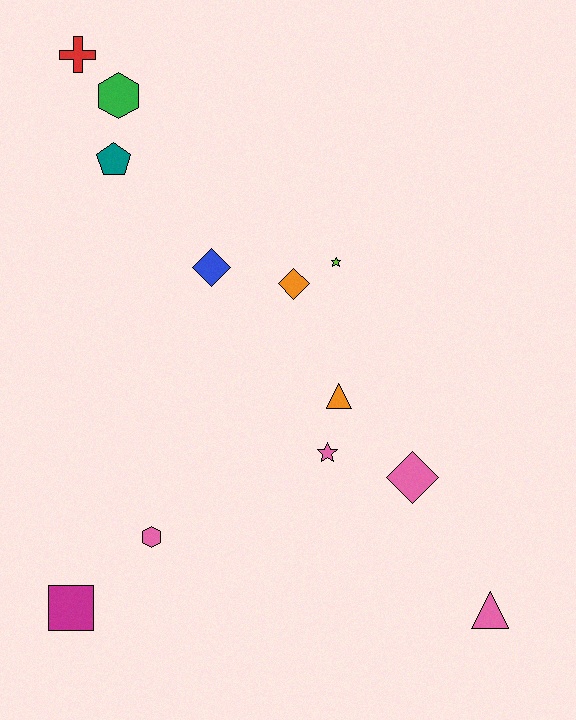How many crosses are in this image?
There is 1 cross.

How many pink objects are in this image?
There are 4 pink objects.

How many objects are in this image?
There are 12 objects.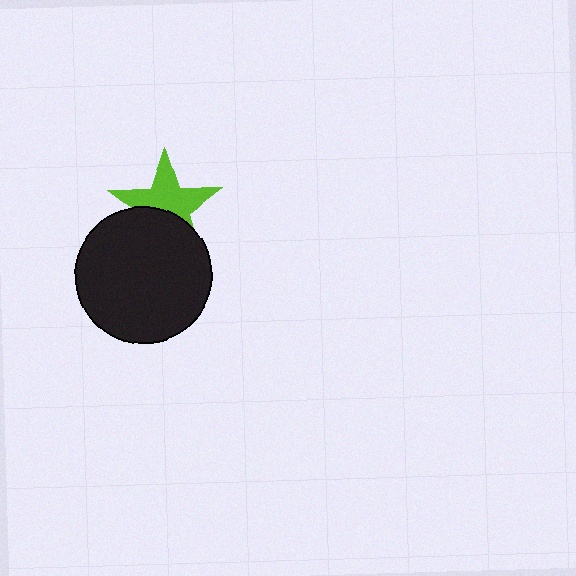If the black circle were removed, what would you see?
You would see the complete lime star.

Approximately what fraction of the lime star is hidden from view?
Roughly 42% of the lime star is hidden behind the black circle.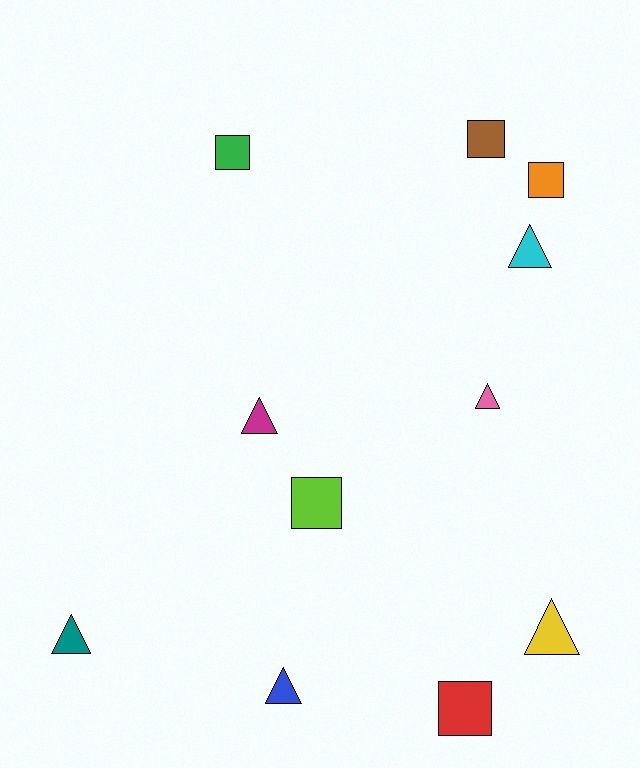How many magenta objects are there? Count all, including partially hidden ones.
There is 1 magenta object.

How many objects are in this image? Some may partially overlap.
There are 11 objects.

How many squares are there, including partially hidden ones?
There are 5 squares.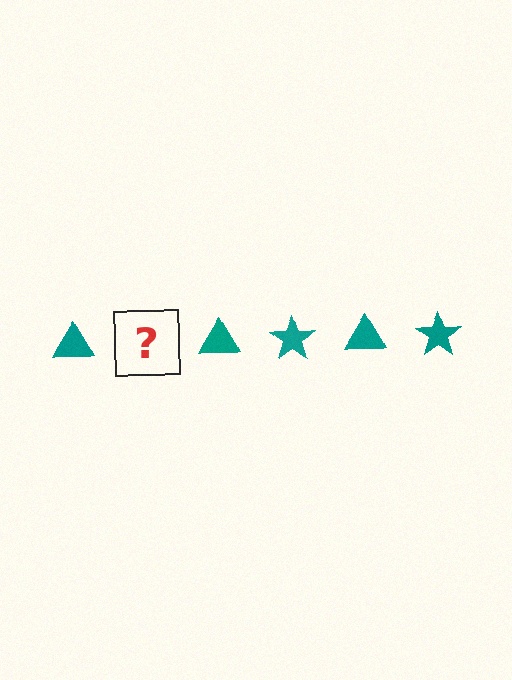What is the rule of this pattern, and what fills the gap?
The rule is that the pattern cycles through triangle, star shapes in teal. The gap should be filled with a teal star.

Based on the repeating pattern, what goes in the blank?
The blank should be a teal star.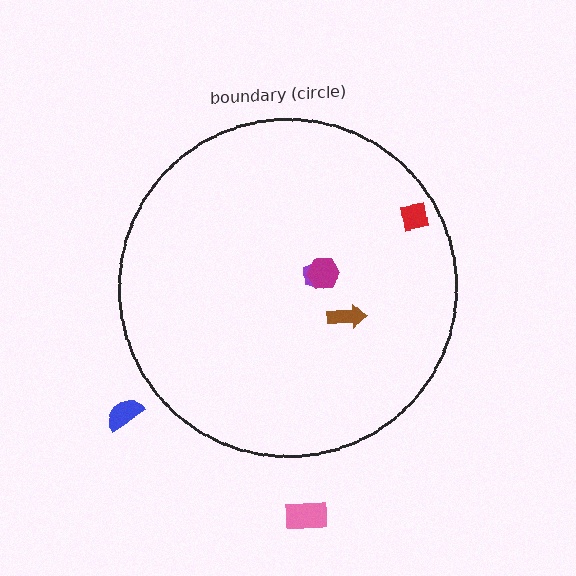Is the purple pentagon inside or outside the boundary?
Inside.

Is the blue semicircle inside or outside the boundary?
Outside.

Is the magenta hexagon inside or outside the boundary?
Inside.